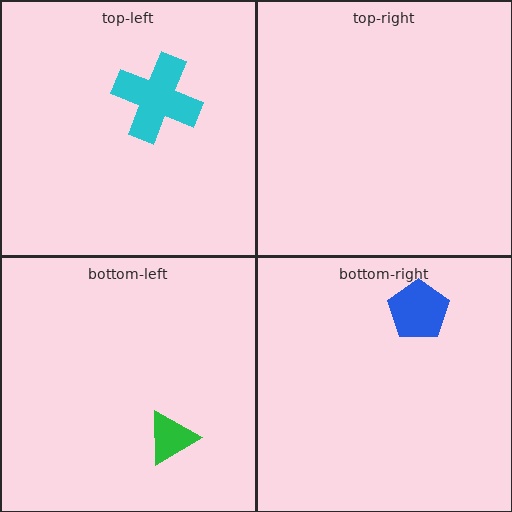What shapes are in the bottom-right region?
The blue pentagon.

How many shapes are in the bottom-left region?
1.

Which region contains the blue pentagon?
The bottom-right region.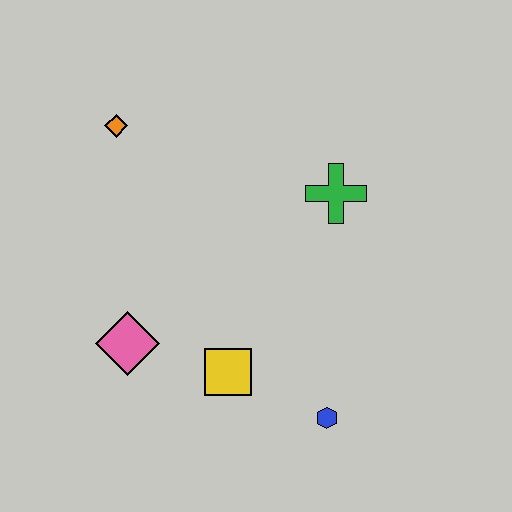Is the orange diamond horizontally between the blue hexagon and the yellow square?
No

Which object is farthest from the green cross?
The pink diamond is farthest from the green cross.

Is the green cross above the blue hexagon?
Yes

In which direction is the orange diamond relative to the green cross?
The orange diamond is to the left of the green cross.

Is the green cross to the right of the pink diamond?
Yes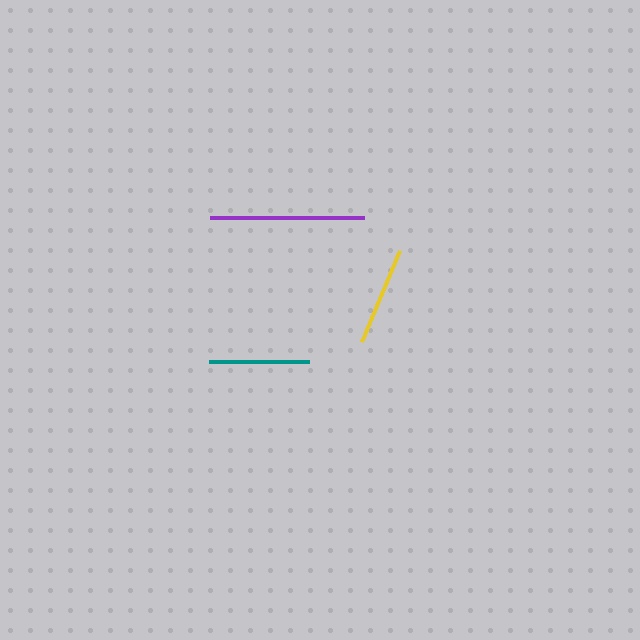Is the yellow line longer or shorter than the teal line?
The teal line is longer than the yellow line.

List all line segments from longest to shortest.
From longest to shortest: purple, teal, yellow.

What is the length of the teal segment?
The teal segment is approximately 100 pixels long.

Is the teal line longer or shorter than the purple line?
The purple line is longer than the teal line.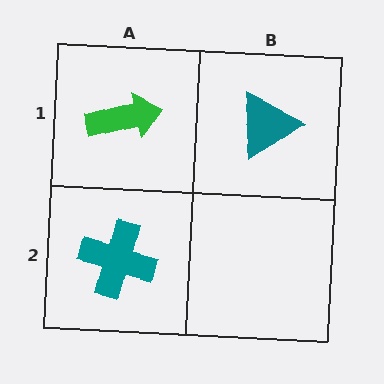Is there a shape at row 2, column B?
No, that cell is empty.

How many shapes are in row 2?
1 shape.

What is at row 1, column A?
A green arrow.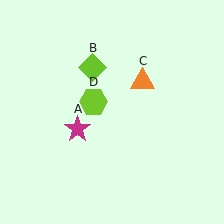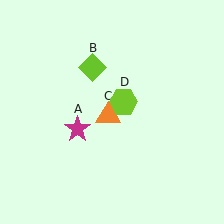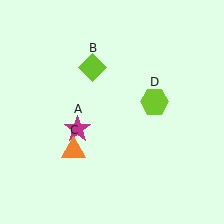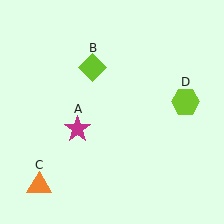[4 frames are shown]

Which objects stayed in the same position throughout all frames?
Magenta star (object A) and lime diamond (object B) remained stationary.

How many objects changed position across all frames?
2 objects changed position: orange triangle (object C), lime hexagon (object D).